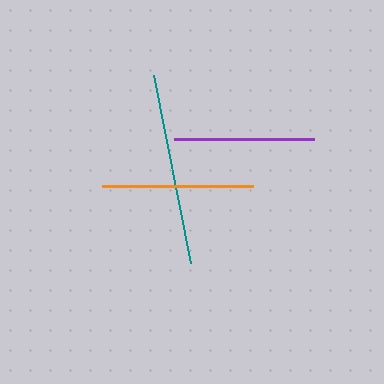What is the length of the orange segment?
The orange segment is approximately 151 pixels long.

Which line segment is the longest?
The teal line is the longest at approximately 191 pixels.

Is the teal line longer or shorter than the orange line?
The teal line is longer than the orange line.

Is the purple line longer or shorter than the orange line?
The orange line is longer than the purple line.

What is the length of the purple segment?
The purple segment is approximately 140 pixels long.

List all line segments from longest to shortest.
From longest to shortest: teal, orange, purple.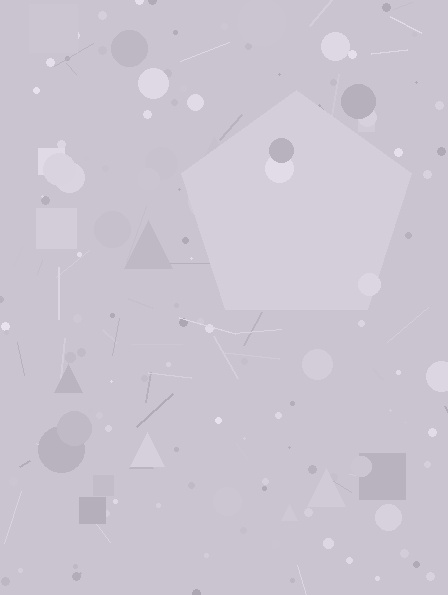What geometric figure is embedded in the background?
A pentagon is embedded in the background.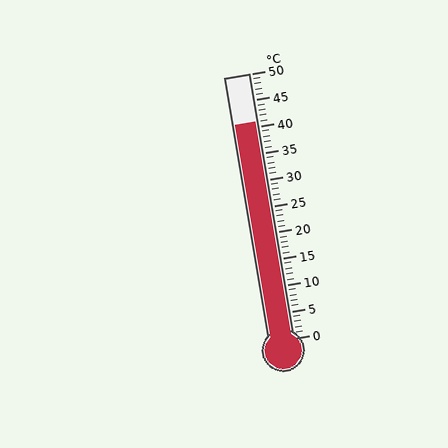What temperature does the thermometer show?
The thermometer shows approximately 41°C.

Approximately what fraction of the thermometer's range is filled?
The thermometer is filled to approximately 80% of its range.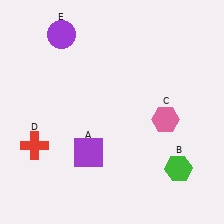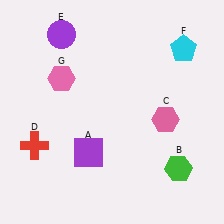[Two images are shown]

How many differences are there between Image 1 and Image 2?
There are 2 differences between the two images.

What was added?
A cyan pentagon (F), a pink hexagon (G) were added in Image 2.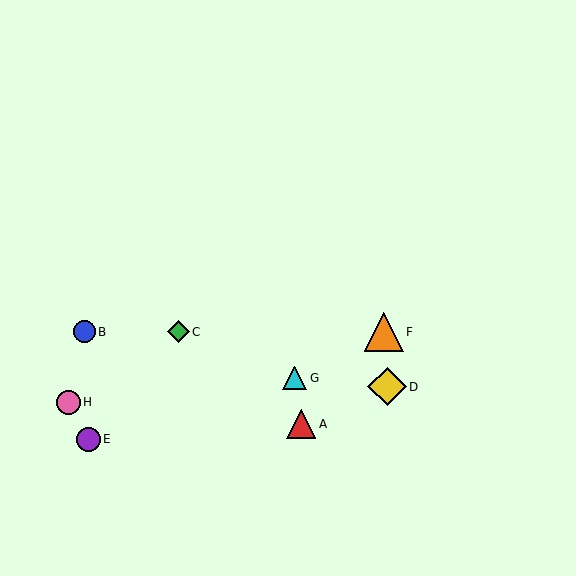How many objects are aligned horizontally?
3 objects (B, C, F) are aligned horizontally.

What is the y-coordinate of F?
Object F is at y≈332.